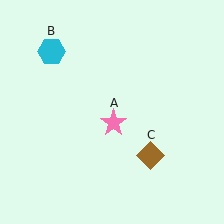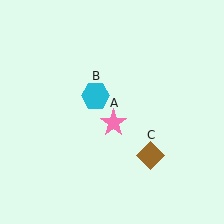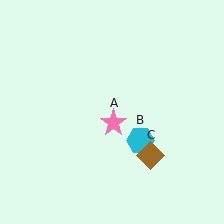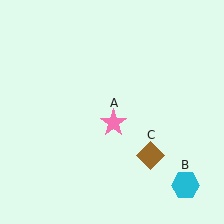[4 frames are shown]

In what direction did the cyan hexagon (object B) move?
The cyan hexagon (object B) moved down and to the right.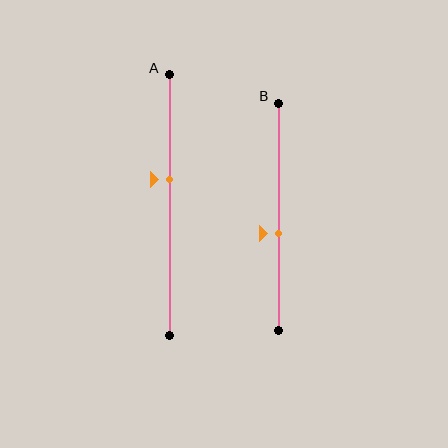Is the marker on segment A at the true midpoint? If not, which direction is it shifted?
No, the marker on segment A is shifted upward by about 10% of the segment length.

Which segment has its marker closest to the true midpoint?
Segment B has its marker closest to the true midpoint.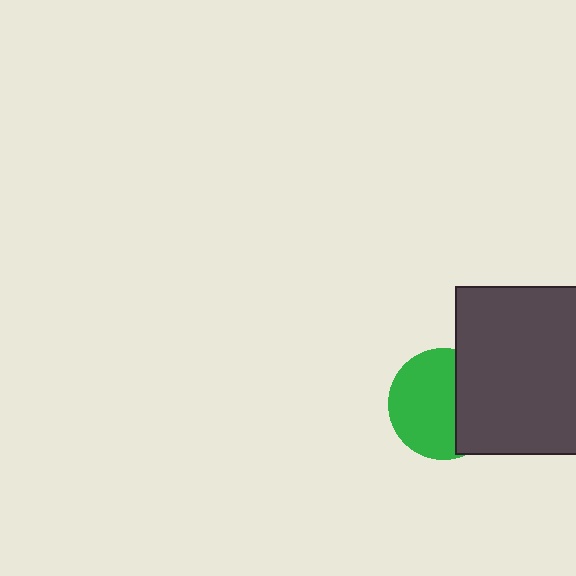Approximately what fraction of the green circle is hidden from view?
Roughly 36% of the green circle is hidden behind the dark gray rectangle.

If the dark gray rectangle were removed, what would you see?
You would see the complete green circle.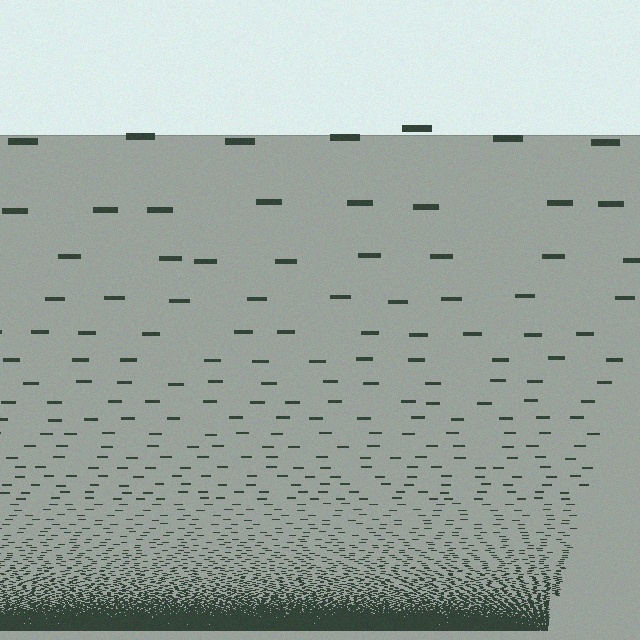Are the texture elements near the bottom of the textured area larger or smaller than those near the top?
Smaller. The gradient is inverted — elements near the bottom are smaller and denser.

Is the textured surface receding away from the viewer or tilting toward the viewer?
The surface appears to tilt toward the viewer. Texture elements get larger and sparser toward the top.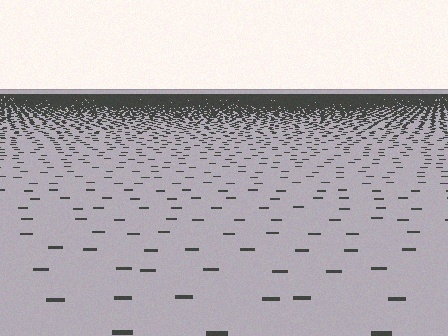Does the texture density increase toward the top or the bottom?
Density increases toward the top.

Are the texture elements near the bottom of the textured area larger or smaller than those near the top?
Larger. Near the bottom, elements are closer to the viewer and appear at a bigger on-screen size.